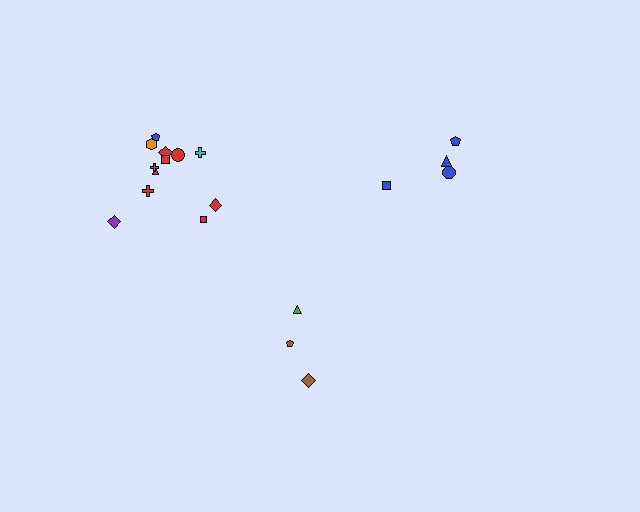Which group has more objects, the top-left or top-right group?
The top-left group.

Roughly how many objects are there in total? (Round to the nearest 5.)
Roughly 20 objects in total.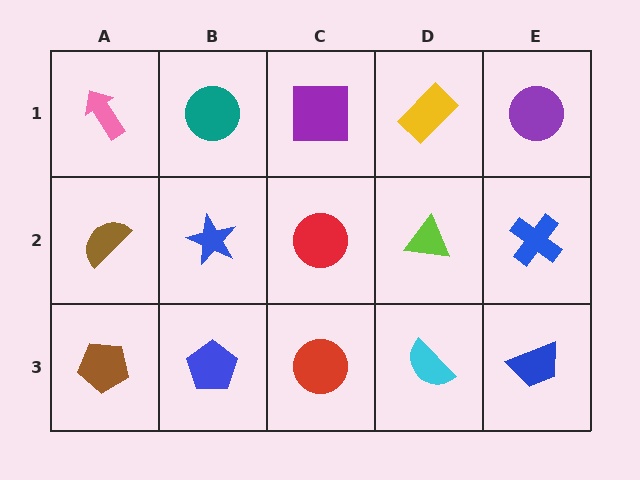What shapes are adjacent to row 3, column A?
A brown semicircle (row 2, column A), a blue pentagon (row 3, column B).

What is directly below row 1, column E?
A blue cross.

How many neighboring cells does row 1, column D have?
3.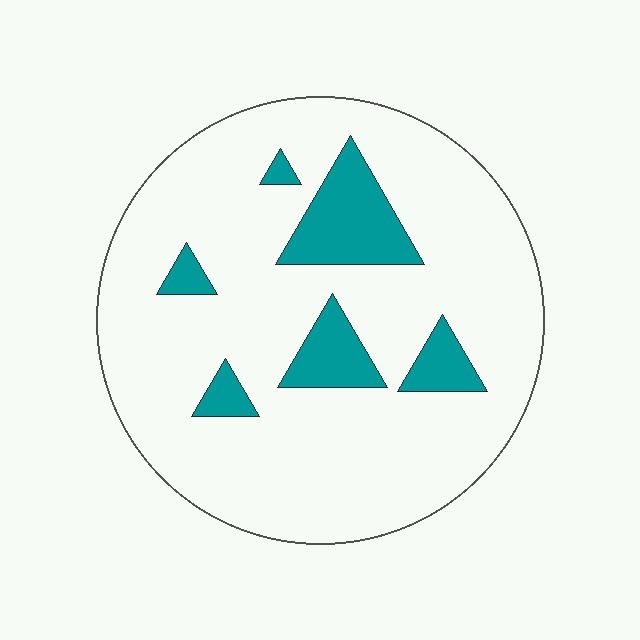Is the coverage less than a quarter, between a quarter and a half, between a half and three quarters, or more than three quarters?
Less than a quarter.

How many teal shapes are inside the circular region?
6.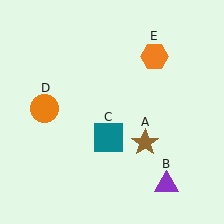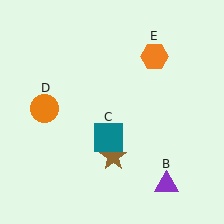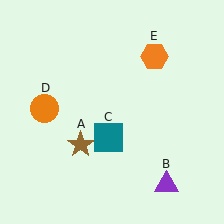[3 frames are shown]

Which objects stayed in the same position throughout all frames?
Purple triangle (object B) and teal square (object C) and orange circle (object D) and orange hexagon (object E) remained stationary.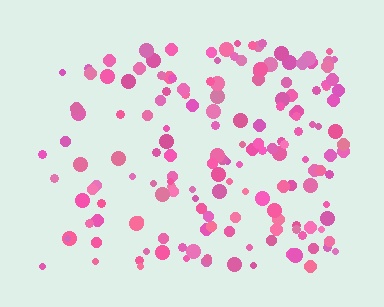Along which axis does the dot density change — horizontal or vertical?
Horizontal.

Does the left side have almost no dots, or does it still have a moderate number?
Still a moderate number, just noticeably fewer than the right.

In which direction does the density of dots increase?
From left to right, with the right side densest.